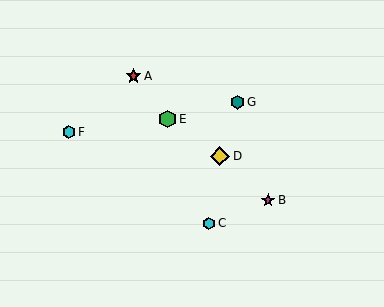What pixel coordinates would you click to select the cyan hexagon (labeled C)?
Click at (209, 223) to select the cyan hexagon C.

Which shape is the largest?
The yellow diamond (labeled D) is the largest.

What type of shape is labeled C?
Shape C is a cyan hexagon.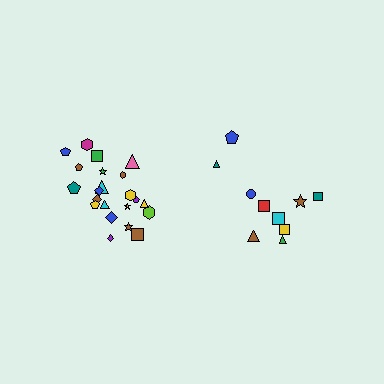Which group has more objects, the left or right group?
The left group.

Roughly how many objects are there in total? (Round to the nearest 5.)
Roughly 30 objects in total.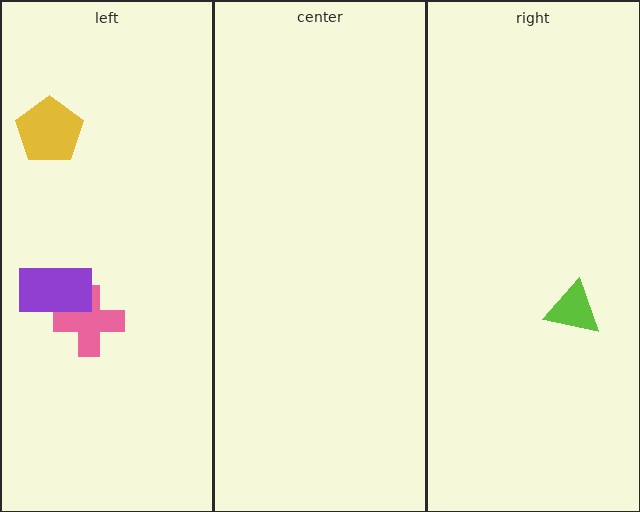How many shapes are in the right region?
1.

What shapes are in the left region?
The yellow pentagon, the pink cross, the purple rectangle.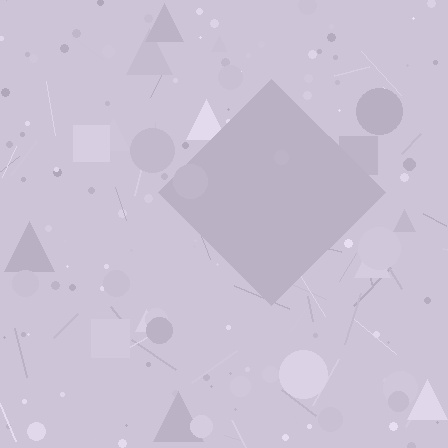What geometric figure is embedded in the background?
A diamond is embedded in the background.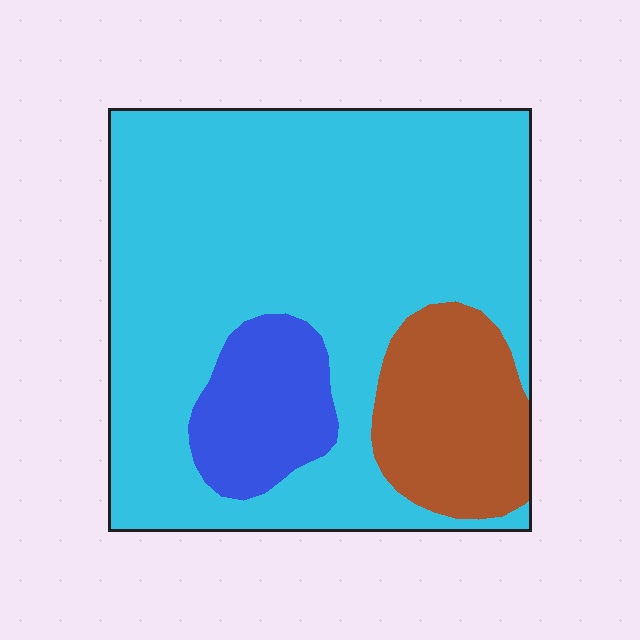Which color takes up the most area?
Cyan, at roughly 75%.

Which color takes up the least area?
Blue, at roughly 10%.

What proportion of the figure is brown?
Brown takes up about one sixth (1/6) of the figure.